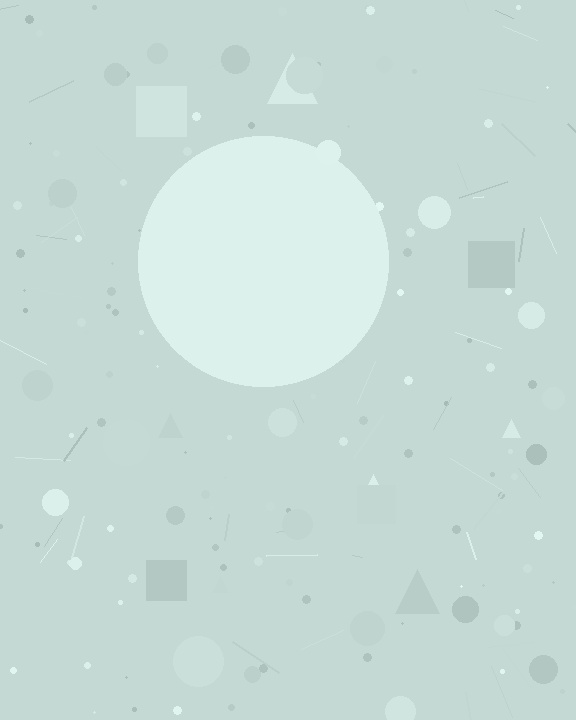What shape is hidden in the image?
A circle is hidden in the image.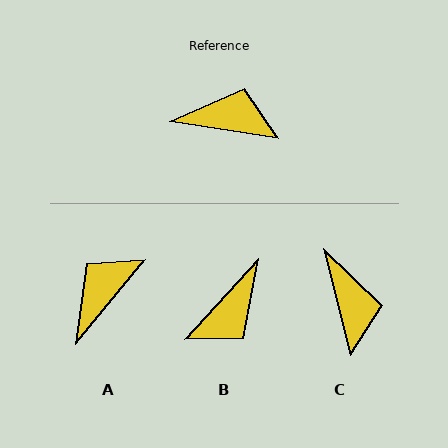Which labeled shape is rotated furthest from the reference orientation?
B, about 124 degrees away.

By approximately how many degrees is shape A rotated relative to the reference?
Approximately 60 degrees counter-clockwise.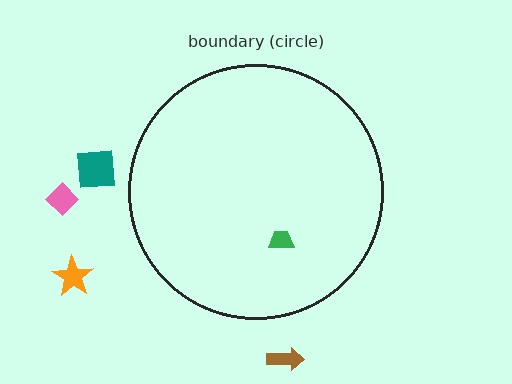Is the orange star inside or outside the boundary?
Outside.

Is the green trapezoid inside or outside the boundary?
Inside.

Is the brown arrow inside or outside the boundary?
Outside.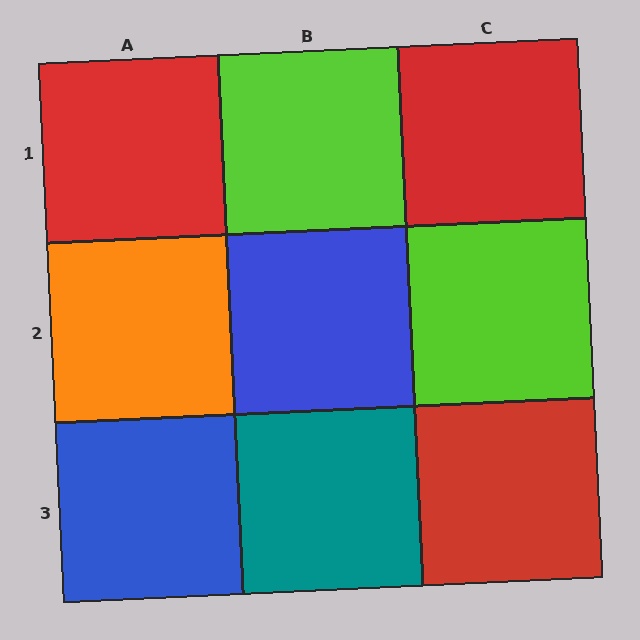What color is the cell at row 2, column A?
Orange.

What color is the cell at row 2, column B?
Blue.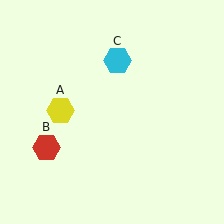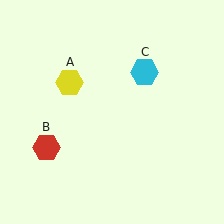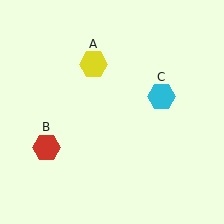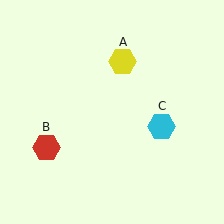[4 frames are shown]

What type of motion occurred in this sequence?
The yellow hexagon (object A), cyan hexagon (object C) rotated clockwise around the center of the scene.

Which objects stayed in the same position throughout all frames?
Red hexagon (object B) remained stationary.